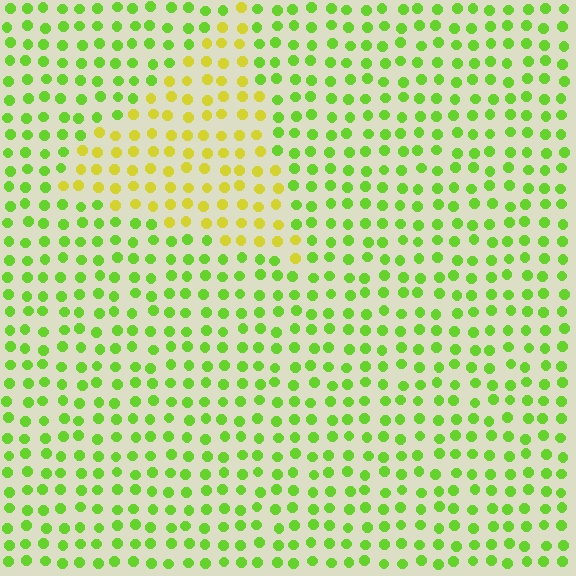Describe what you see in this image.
The image is filled with small lime elements in a uniform arrangement. A triangle-shaped region is visible where the elements are tinted to a slightly different hue, forming a subtle color boundary.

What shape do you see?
I see a triangle.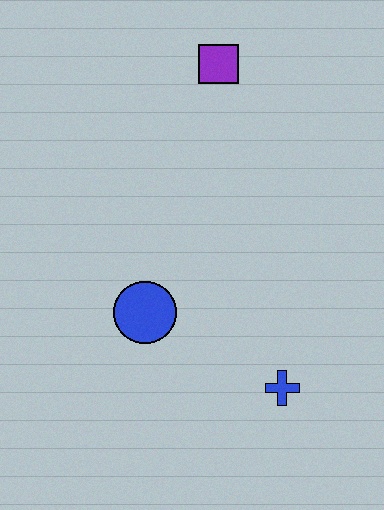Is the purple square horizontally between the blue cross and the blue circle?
Yes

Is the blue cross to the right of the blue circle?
Yes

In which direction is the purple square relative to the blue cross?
The purple square is above the blue cross.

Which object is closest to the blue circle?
The blue cross is closest to the blue circle.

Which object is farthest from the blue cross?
The purple square is farthest from the blue cross.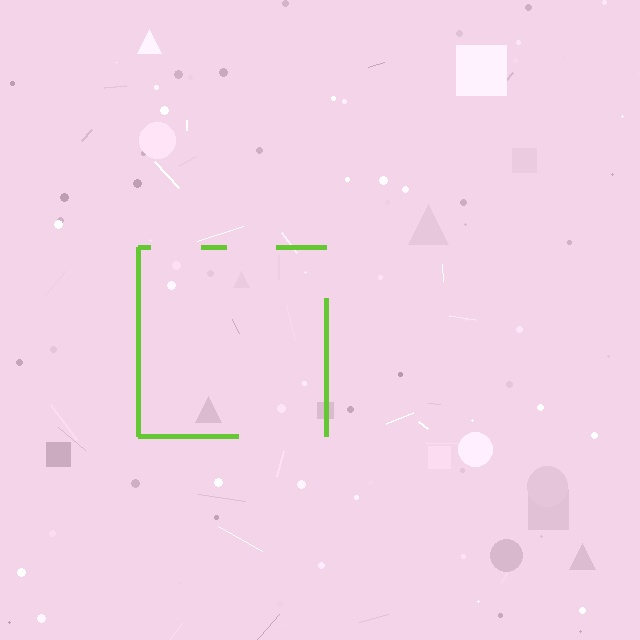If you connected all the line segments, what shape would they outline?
They would outline a square.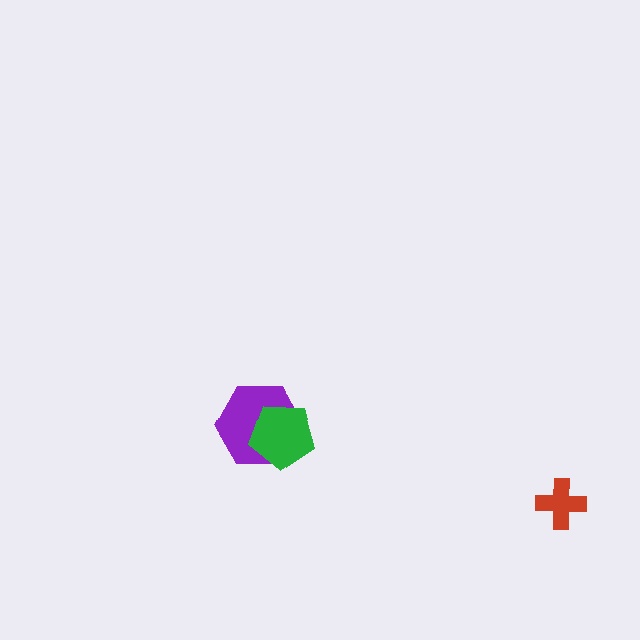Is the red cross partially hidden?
No, no other shape covers it.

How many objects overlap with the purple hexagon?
1 object overlaps with the purple hexagon.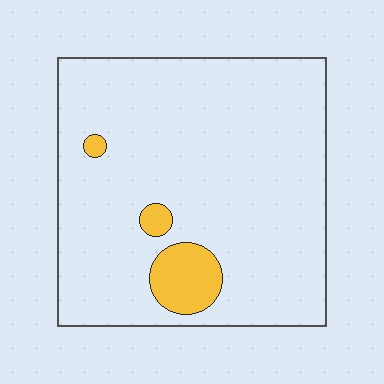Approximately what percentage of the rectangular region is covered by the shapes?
Approximately 10%.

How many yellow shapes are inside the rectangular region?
3.